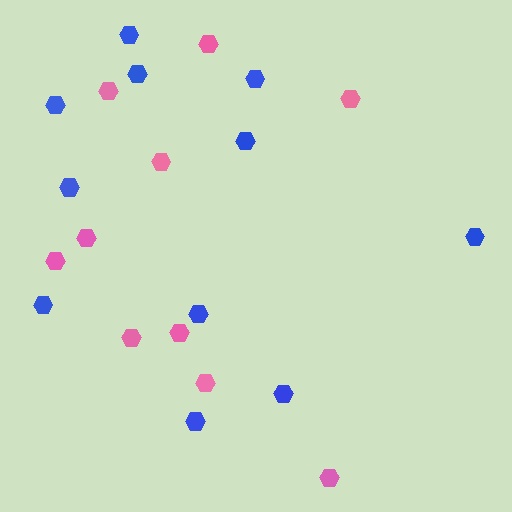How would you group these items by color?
There are 2 groups: one group of pink hexagons (10) and one group of blue hexagons (11).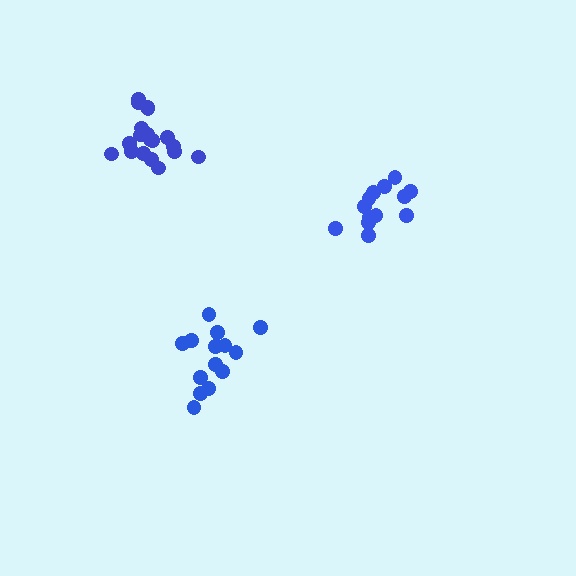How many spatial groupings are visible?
There are 3 spatial groupings.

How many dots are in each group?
Group 1: 19 dots, Group 2: 13 dots, Group 3: 15 dots (47 total).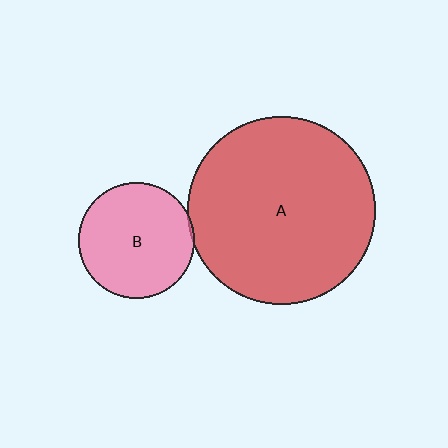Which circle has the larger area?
Circle A (red).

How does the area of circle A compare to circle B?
Approximately 2.6 times.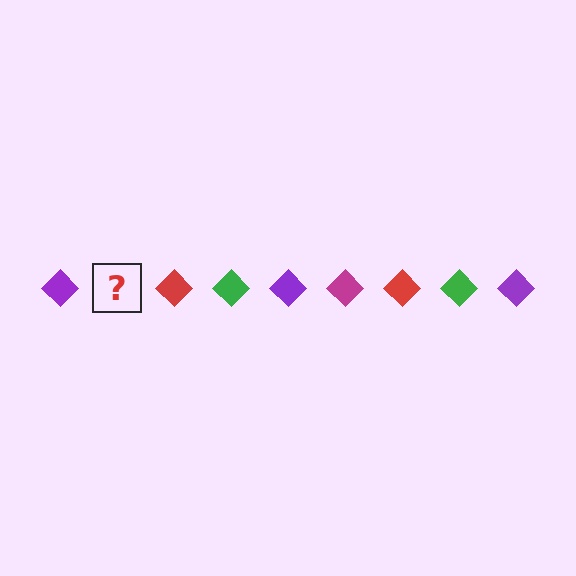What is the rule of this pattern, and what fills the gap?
The rule is that the pattern cycles through purple, magenta, red, green diamonds. The gap should be filled with a magenta diamond.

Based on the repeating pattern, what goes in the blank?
The blank should be a magenta diamond.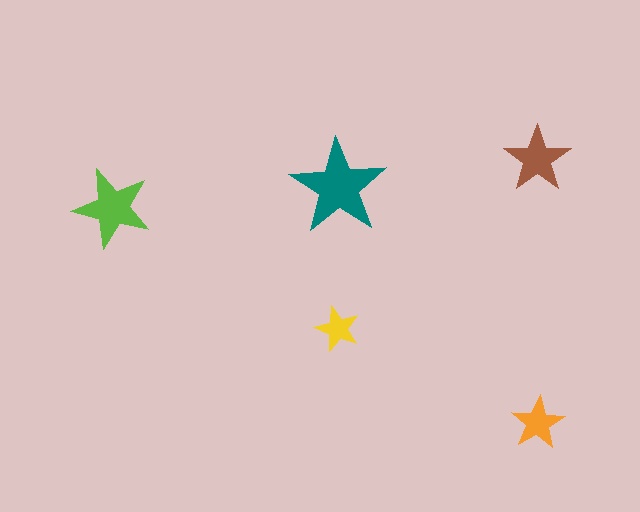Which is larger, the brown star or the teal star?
The teal one.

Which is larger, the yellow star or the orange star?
The orange one.